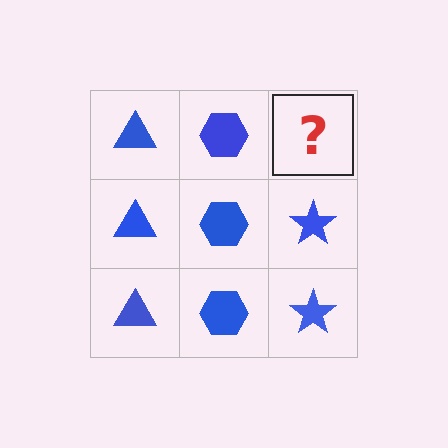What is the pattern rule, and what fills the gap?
The rule is that each column has a consistent shape. The gap should be filled with a blue star.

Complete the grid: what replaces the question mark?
The question mark should be replaced with a blue star.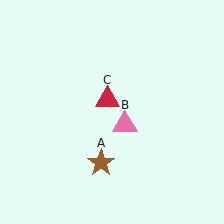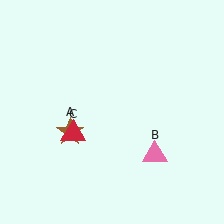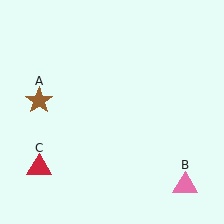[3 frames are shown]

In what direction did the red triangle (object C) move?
The red triangle (object C) moved down and to the left.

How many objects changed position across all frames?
3 objects changed position: brown star (object A), pink triangle (object B), red triangle (object C).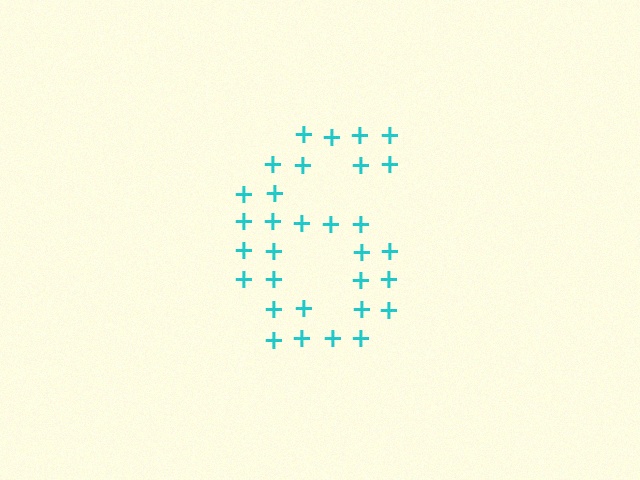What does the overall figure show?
The overall figure shows the digit 6.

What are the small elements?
The small elements are plus signs.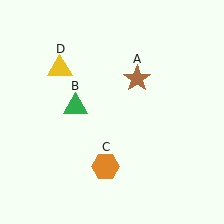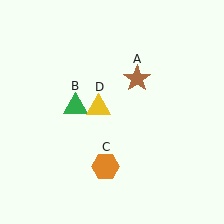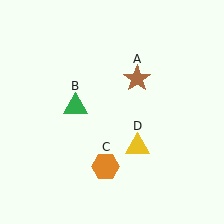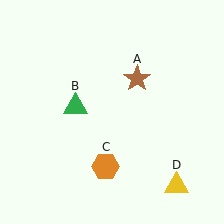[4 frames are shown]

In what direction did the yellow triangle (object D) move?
The yellow triangle (object D) moved down and to the right.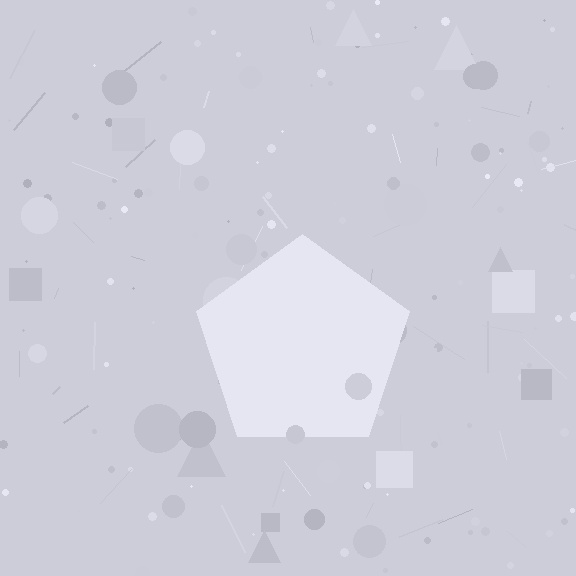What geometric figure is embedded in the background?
A pentagon is embedded in the background.